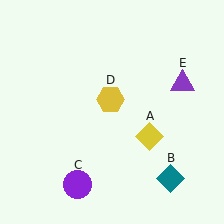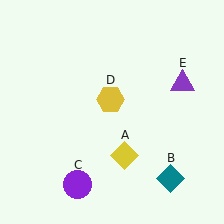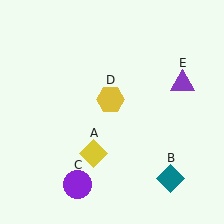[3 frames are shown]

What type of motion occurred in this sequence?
The yellow diamond (object A) rotated clockwise around the center of the scene.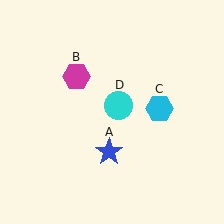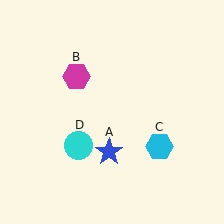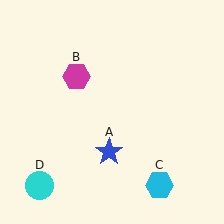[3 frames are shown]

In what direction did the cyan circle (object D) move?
The cyan circle (object D) moved down and to the left.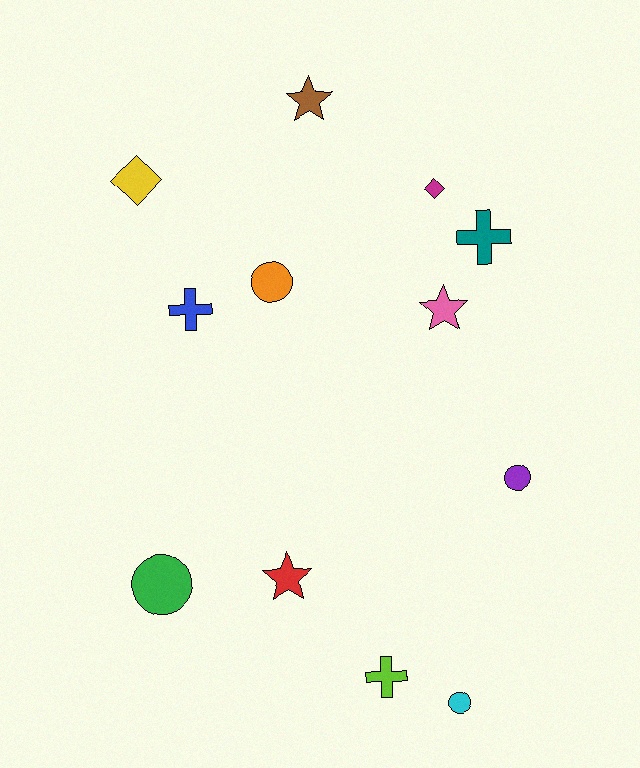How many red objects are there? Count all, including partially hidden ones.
There is 1 red object.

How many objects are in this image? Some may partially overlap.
There are 12 objects.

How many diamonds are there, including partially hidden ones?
There are 2 diamonds.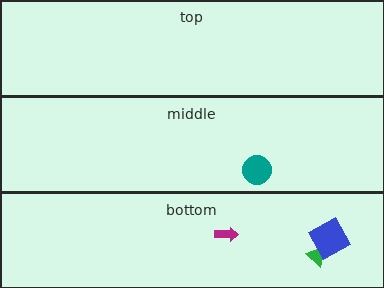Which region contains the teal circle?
The middle region.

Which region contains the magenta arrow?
The bottom region.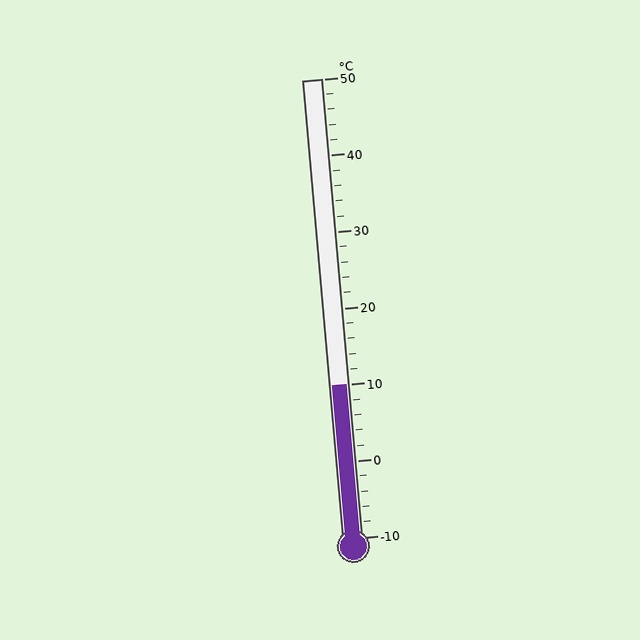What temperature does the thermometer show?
The thermometer shows approximately 10°C.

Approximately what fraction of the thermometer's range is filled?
The thermometer is filled to approximately 35% of its range.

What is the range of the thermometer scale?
The thermometer scale ranges from -10°C to 50°C.